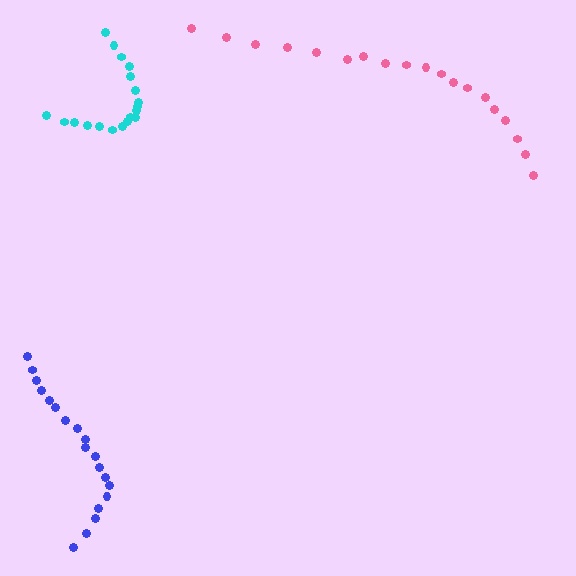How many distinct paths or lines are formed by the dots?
There are 3 distinct paths.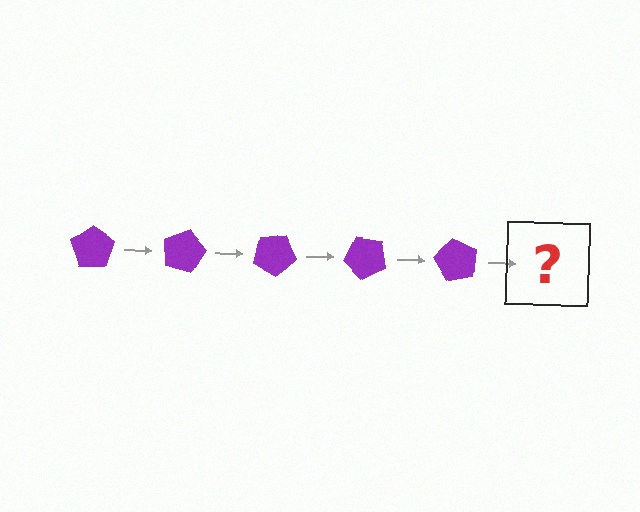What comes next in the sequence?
The next element should be a purple pentagon rotated 75 degrees.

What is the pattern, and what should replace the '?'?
The pattern is that the pentagon rotates 15 degrees each step. The '?' should be a purple pentagon rotated 75 degrees.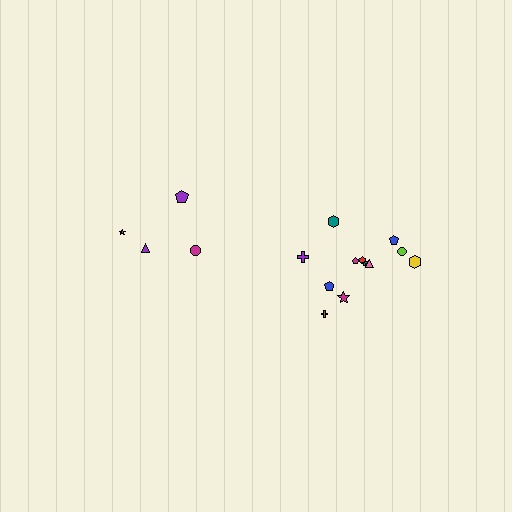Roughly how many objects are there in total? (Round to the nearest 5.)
Roughly 15 objects in total.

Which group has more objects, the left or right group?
The right group.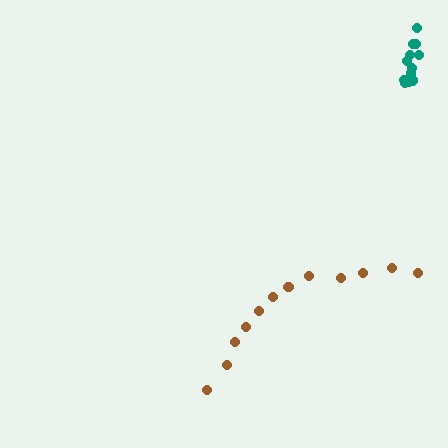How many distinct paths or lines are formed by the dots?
There are 2 distinct paths.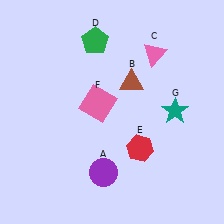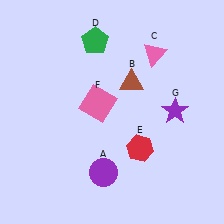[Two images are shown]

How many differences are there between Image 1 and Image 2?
There is 1 difference between the two images.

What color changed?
The star (G) changed from teal in Image 1 to purple in Image 2.